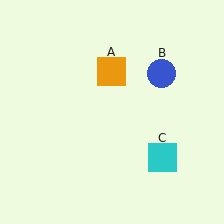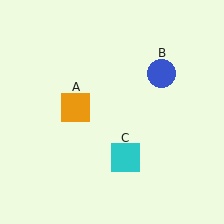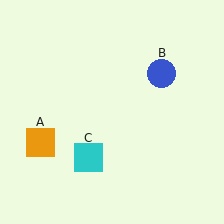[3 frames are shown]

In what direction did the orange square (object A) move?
The orange square (object A) moved down and to the left.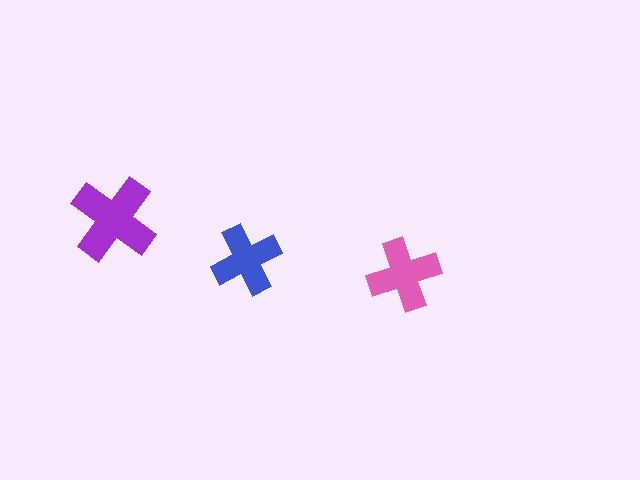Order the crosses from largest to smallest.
the purple one, the pink one, the blue one.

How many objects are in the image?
There are 3 objects in the image.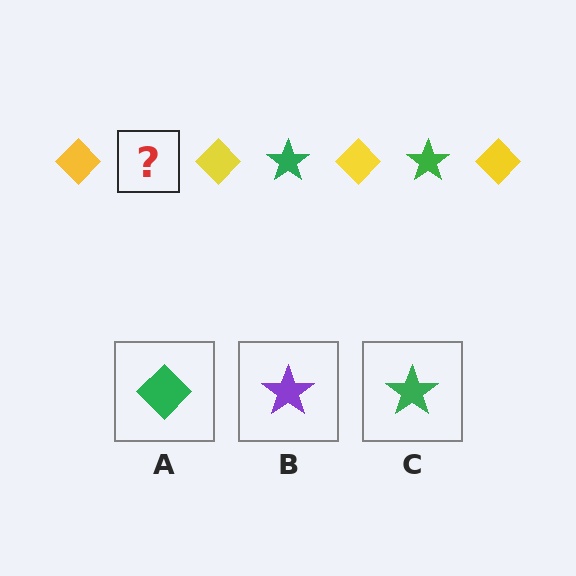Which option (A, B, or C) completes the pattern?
C.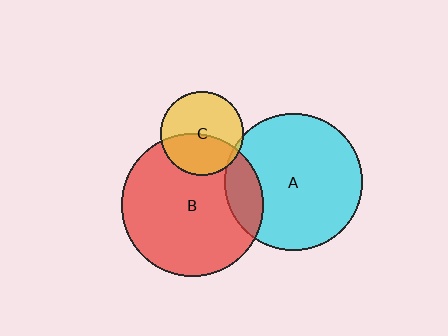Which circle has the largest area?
Circle B (red).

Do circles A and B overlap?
Yes.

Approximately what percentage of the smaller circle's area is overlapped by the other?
Approximately 15%.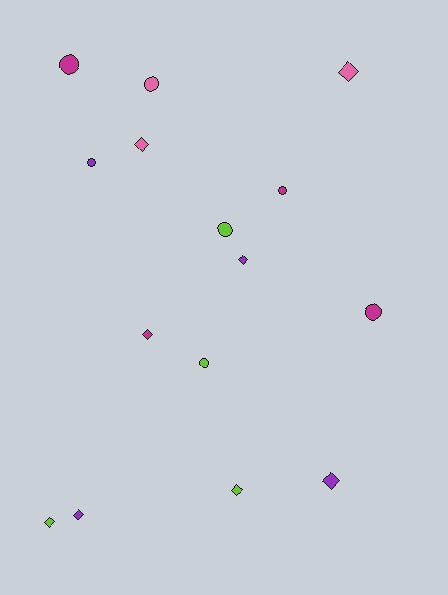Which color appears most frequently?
Lime, with 4 objects.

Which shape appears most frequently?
Diamond, with 8 objects.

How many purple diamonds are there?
There are 3 purple diamonds.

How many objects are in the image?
There are 15 objects.